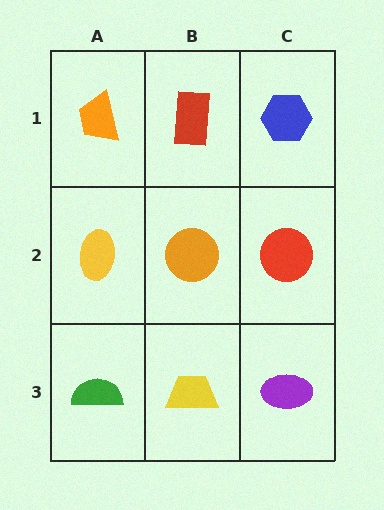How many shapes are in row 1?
3 shapes.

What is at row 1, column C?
A blue hexagon.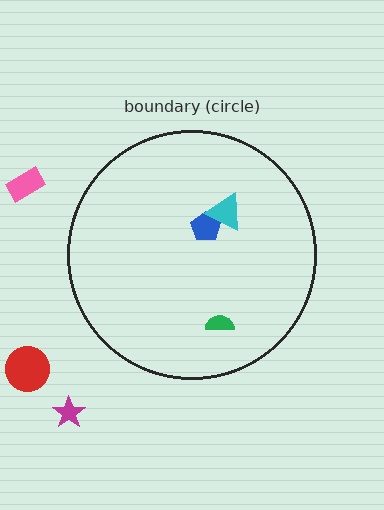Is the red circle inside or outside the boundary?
Outside.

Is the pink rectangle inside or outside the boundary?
Outside.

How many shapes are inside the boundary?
3 inside, 3 outside.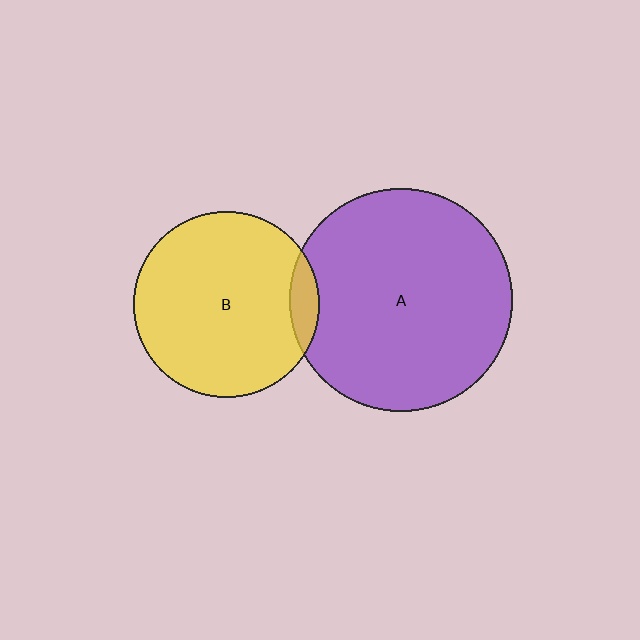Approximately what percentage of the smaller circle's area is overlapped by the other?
Approximately 10%.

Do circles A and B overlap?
Yes.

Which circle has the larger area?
Circle A (purple).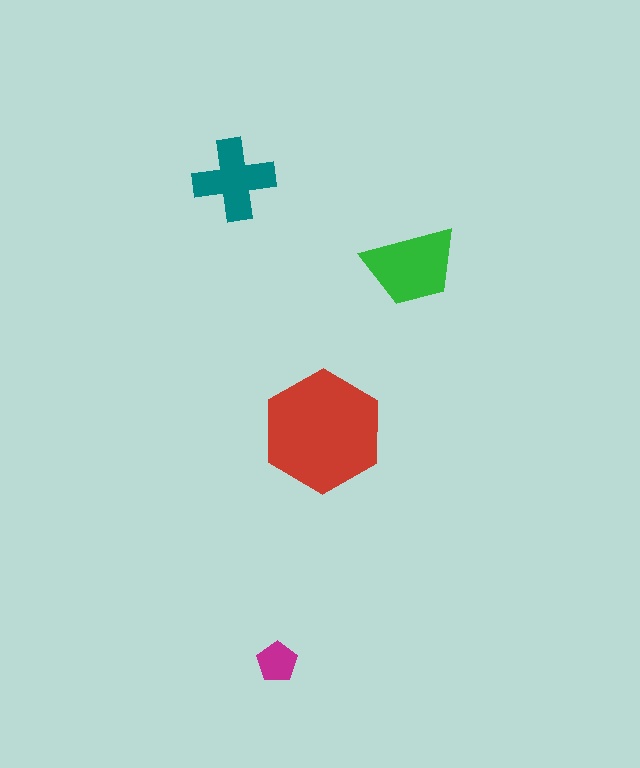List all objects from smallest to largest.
The magenta pentagon, the teal cross, the green trapezoid, the red hexagon.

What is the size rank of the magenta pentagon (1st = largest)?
4th.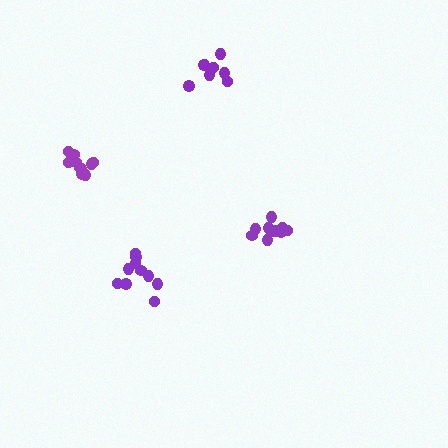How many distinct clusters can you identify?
There are 4 distinct clusters.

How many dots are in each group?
Group 1: 10 dots, Group 2: 9 dots, Group 3: 8 dots, Group 4: 11 dots (38 total).